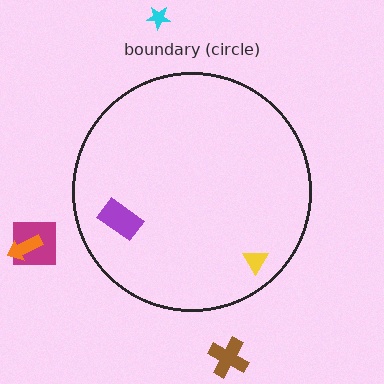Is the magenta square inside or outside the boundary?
Outside.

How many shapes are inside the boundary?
2 inside, 4 outside.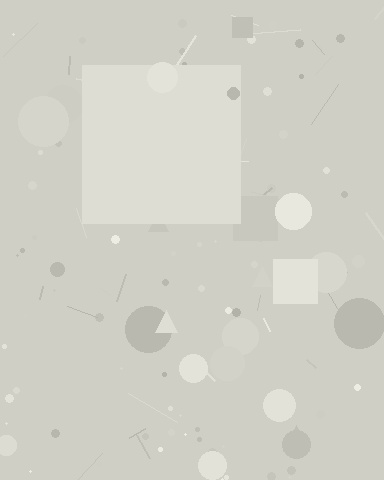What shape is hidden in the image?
A square is hidden in the image.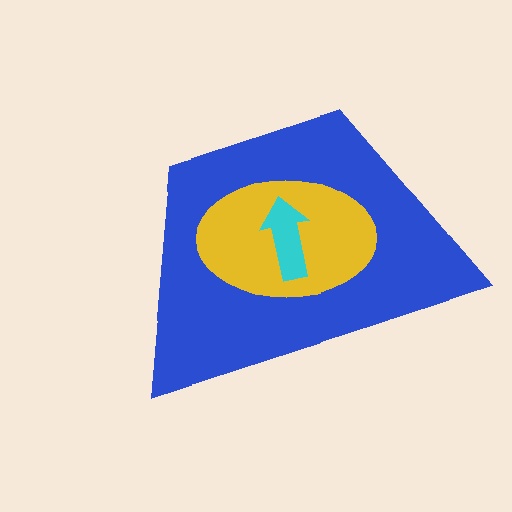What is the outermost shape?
The blue trapezoid.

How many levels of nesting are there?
3.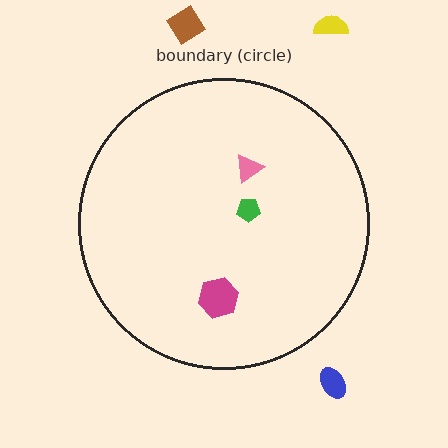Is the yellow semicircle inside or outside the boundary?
Outside.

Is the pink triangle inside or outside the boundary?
Inside.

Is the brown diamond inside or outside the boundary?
Outside.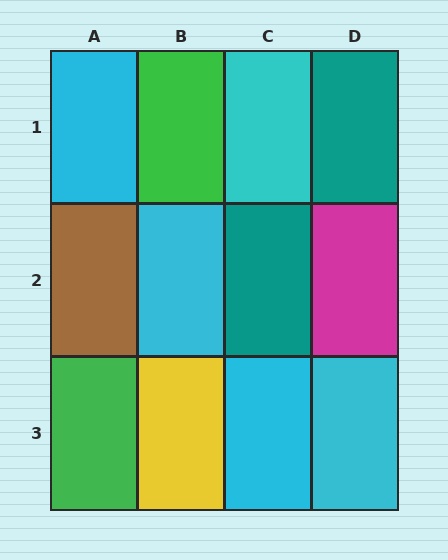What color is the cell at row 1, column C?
Cyan.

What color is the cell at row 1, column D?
Teal.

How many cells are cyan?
5 cells are cyan.